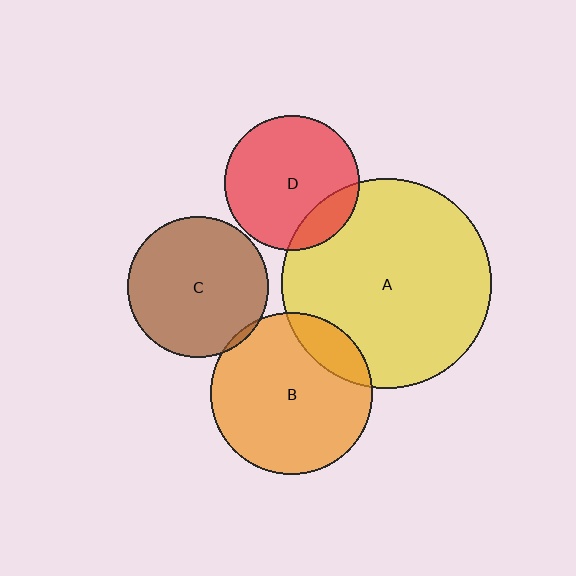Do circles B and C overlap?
Yes.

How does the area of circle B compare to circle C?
Approximately 1.3 times.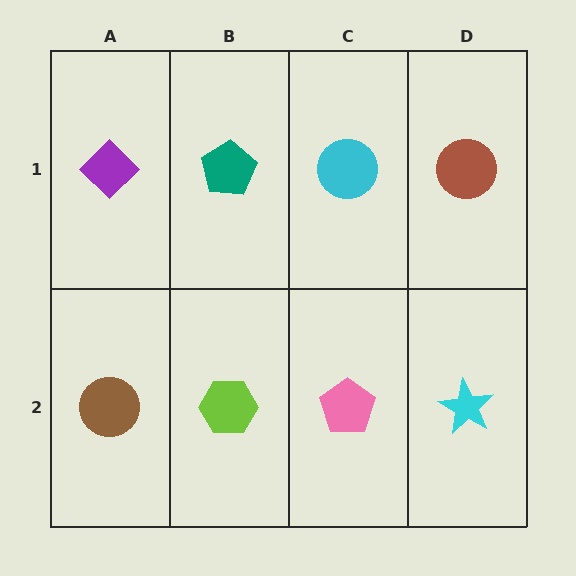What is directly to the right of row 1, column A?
A teal pentagon.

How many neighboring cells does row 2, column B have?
3.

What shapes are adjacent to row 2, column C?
A cyan circle (row 1, column C), a lime hexagon (row 2, column B), a cyan star (row 2, column D).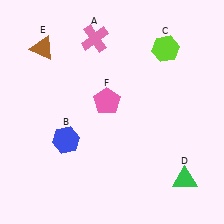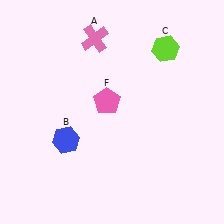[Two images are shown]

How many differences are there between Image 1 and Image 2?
There are 2 differences between the two images.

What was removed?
The green triangle (D), the brown triangle (E) were removed in Image 2.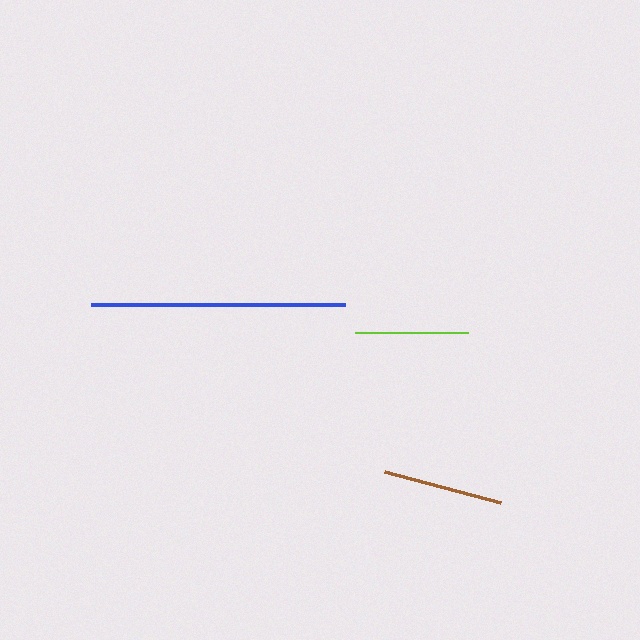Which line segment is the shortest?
The lime line is the shortest at approximately 114 pixels.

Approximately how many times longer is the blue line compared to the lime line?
The blue line is approximately 2.2 times the length of the lime line.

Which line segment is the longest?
The blue line is the longest at approximately 254 pixels.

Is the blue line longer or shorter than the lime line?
The blue line is longer than the lime line.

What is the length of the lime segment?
The lime segment is approximately 114 pixels long.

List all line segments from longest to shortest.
From longest to shortest: blue, brown, lime.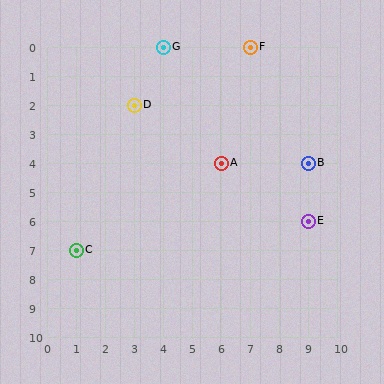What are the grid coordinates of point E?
Point E is at grid coordinates (9, 6).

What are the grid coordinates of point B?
Point B is at grid coordinates (9, 4).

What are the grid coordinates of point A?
Point A is at grid coordinates (6, 4).